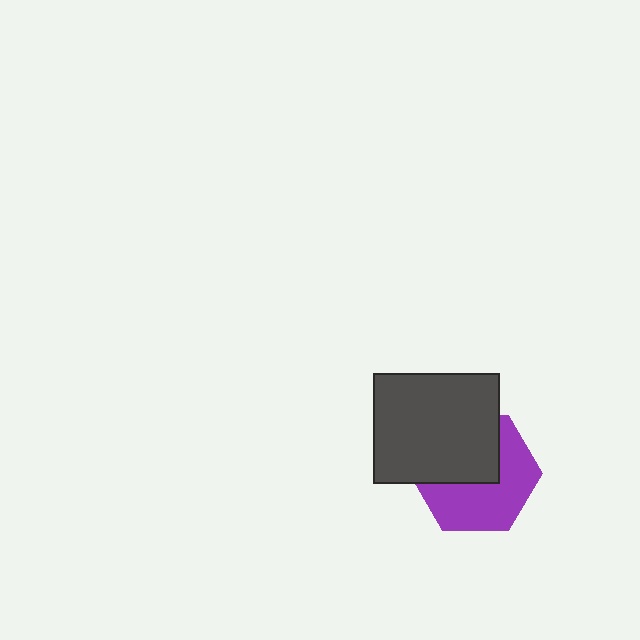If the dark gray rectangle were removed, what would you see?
You would see the complete purple hexagon.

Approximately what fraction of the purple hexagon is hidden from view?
Roughly 44% of the purple hexagon is hidden behind the dark gray rectangle.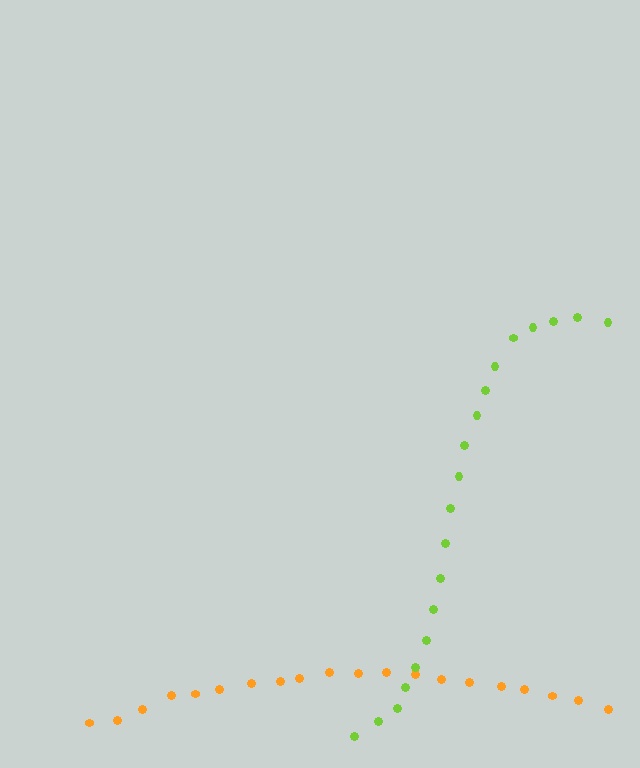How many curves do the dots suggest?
There are 2 distinct paths.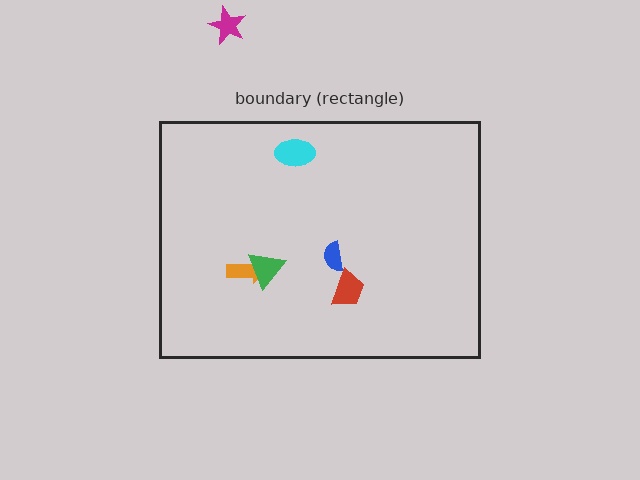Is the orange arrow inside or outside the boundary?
Inside.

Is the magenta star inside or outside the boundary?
Outside.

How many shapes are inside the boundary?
5 inside, 1 outside.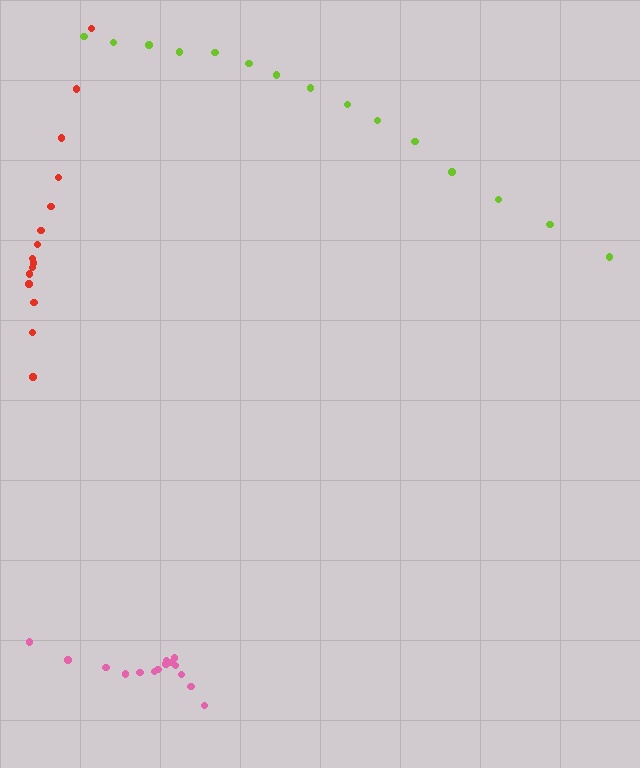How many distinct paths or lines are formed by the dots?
There are 3 distinct paths.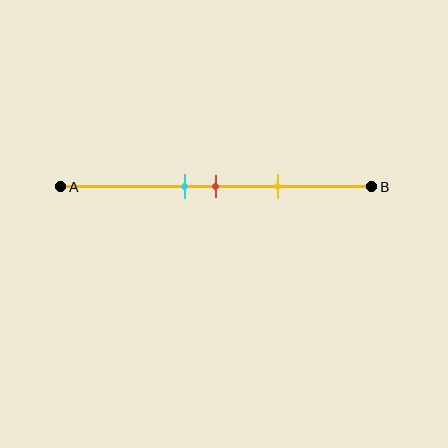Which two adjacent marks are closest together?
The cyan and red marks are the closest adjacent pair.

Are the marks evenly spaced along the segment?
Yes, the marks are approximately evenly spaced.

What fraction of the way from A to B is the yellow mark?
The yellow mark is approximately 70% (0.7) of the way from A to B.